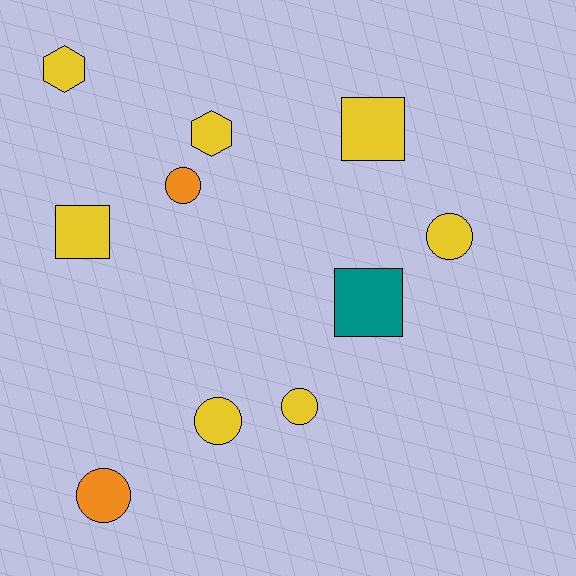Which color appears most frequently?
Yellow, with 7 objects.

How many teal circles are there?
There are no teal circles.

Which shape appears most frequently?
Circle, with 5 objects.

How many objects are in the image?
There are 10 objects.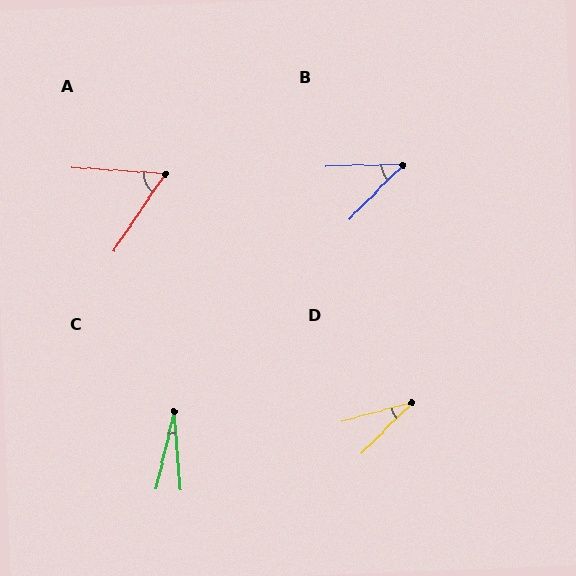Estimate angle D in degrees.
Approximately 30 degrees.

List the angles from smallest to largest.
C (17°), D (30°), B (45°), A (60°).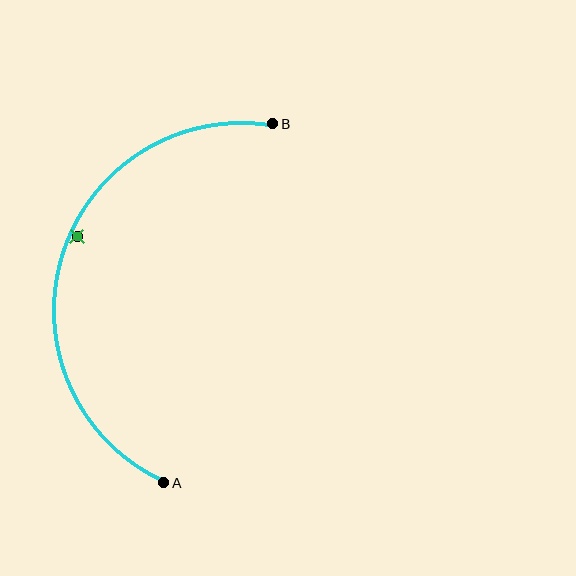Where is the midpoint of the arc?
The arc midpoint is the point on the curve farthest from the straight line joining A and B. It sits to the left of that line.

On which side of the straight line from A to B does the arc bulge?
The arc bulges to the left of the straight line connecting A and B.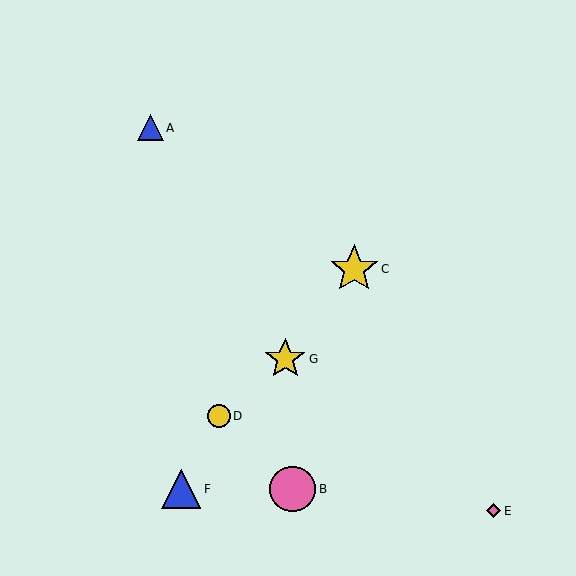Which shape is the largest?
The yellow star (labeled C) is the largest.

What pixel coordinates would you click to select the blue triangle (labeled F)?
Click at (181, 489) to select the blue triangle F.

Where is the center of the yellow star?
The center of the yellow star is at (354, 269).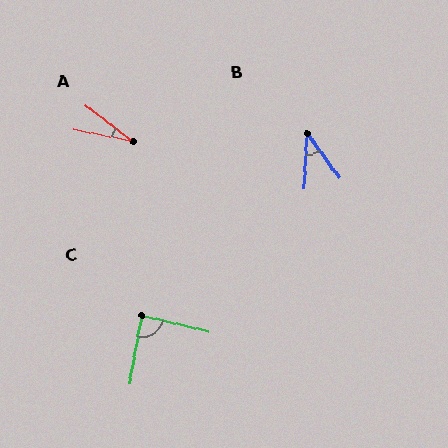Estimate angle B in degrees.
Approximately 39 degrees.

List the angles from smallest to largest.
A (26°), B (39°), C (87°).